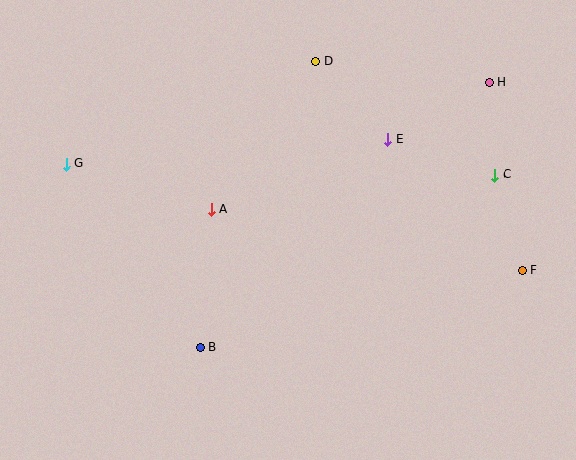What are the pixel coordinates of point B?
Point B is at (200, 347).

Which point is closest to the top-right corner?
Point H is closest to the top-right corner.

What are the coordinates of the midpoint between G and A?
The midpoint between G and A is at (138, 186).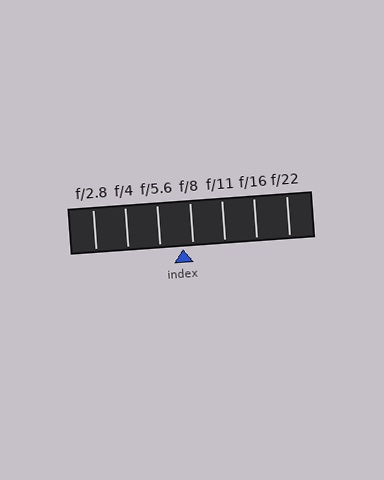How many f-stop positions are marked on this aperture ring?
There are 7 f-stop positions marked.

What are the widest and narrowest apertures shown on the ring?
The widest aperture shown is f/2.8 and the narrowest is f/22.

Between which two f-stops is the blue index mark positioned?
The index mark is between f/5.6 and f/8.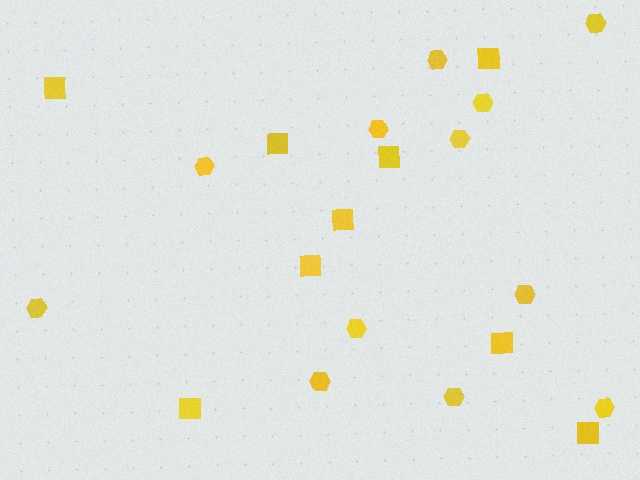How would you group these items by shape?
There are 2 groups: one group of hexagons (12) and one group of squares (9).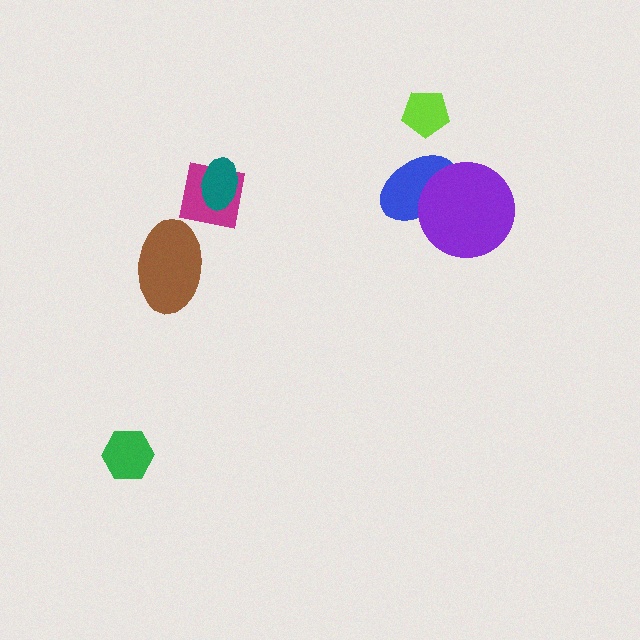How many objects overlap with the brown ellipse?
0 objects overlap with the brown ellipse.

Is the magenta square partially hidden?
Yes, it is partially covered by another shape.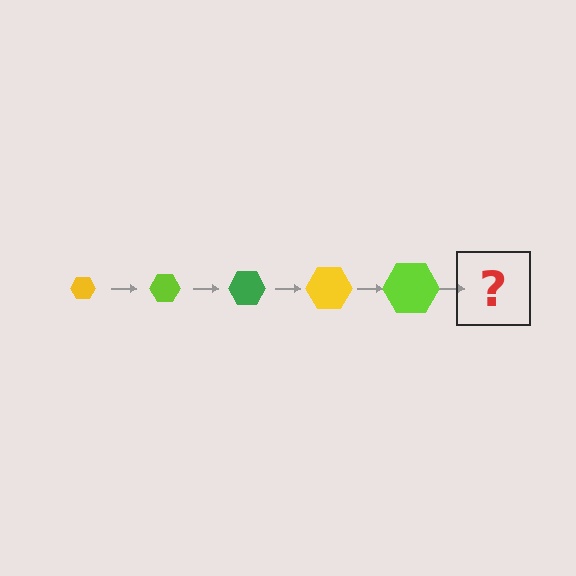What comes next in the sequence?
The next element should be a green hexagon, larger than the previous one.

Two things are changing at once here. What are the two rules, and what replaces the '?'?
The two rules are that the hexagon grows larger each step and the color cycles through yellow, lime, and green. The '?' should be a green hexagon, larger than the previous one.